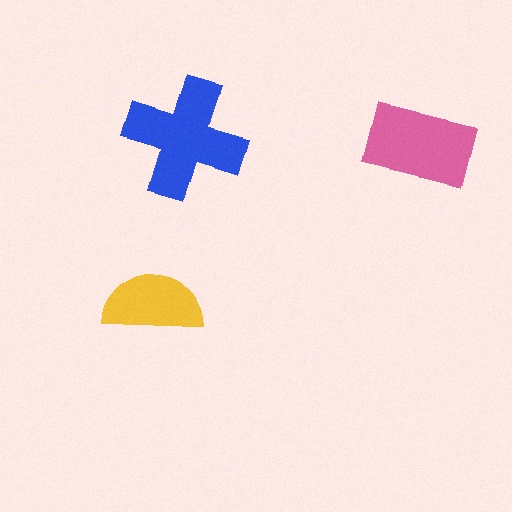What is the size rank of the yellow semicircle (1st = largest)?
3rd.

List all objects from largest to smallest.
The blue cross, the pink rectangle, the yellow semicircle.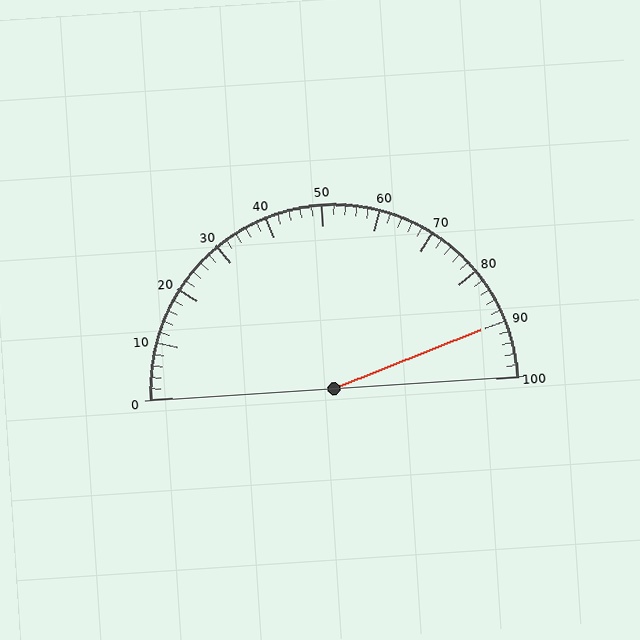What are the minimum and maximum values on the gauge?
The gauge ranges from 0 to 100.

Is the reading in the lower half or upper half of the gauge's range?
The reading is in the upper half of the range (0 to 100).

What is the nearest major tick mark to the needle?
The nearest major tick mark is 90.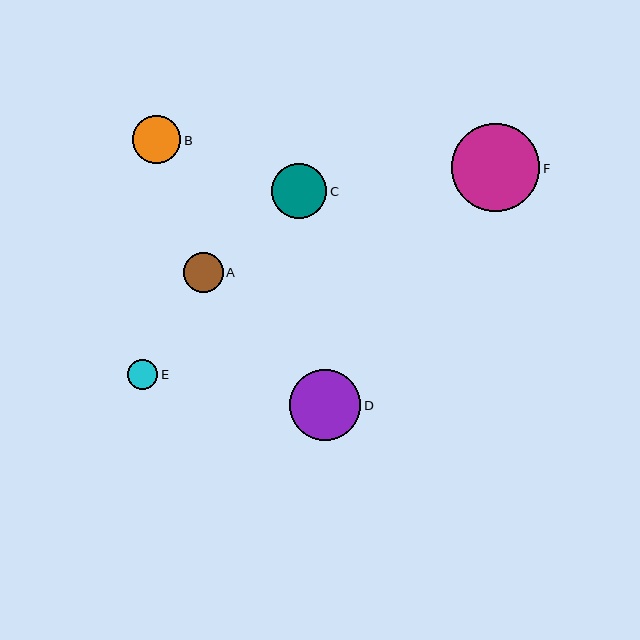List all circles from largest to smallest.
From largest to smallest: F, D, C, B, A, E.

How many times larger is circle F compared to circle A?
Circle F is approximately 2.2 times the size of circle A.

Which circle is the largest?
Circle F is the largest with a size of approximately 88 pixels.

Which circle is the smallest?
Circle E is the smallest with a size of approximately 30 pixels.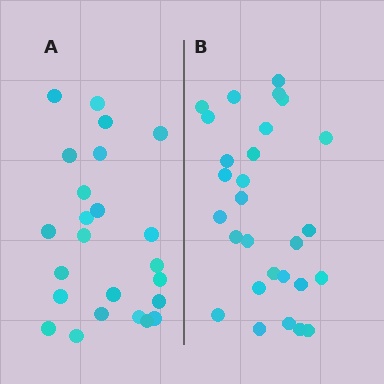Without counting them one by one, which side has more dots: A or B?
Region B (the right region) has more dots.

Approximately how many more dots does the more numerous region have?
Region B has about 4 more dots than region A.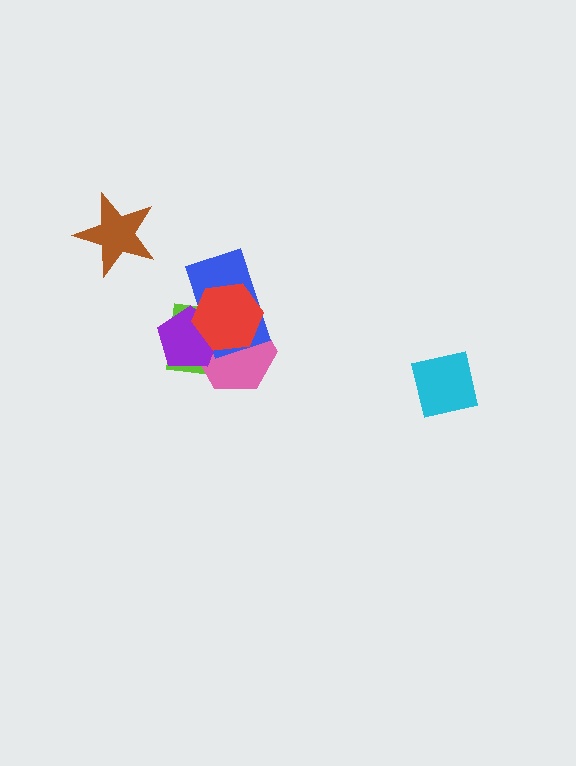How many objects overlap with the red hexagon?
4 objects overlap with the red hexagon.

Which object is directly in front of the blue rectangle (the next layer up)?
The purple pentagon is directly in front of the blue rectangle.